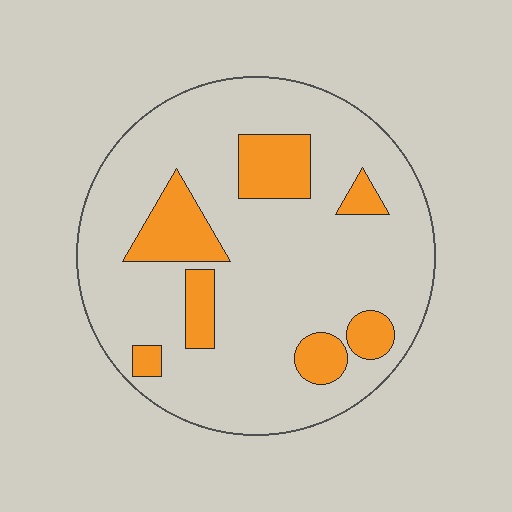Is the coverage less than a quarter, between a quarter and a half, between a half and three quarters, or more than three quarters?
Less than a quarter.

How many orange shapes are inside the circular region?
7.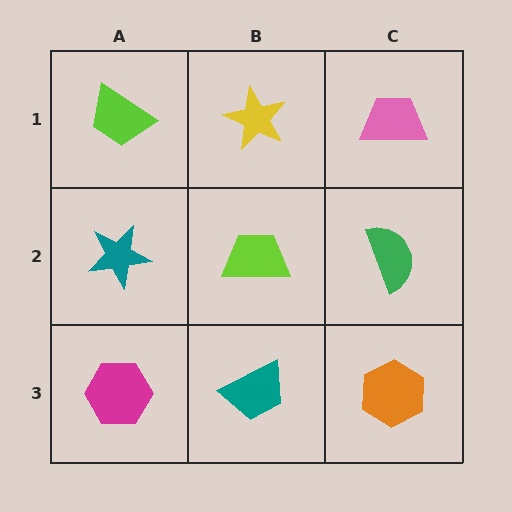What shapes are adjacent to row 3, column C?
A green semicircle (row 2, column C), a teal trapezoid (row 3, column B).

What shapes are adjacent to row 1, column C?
A green semicircle (row 2, column C), a yellow star (row 1, column B).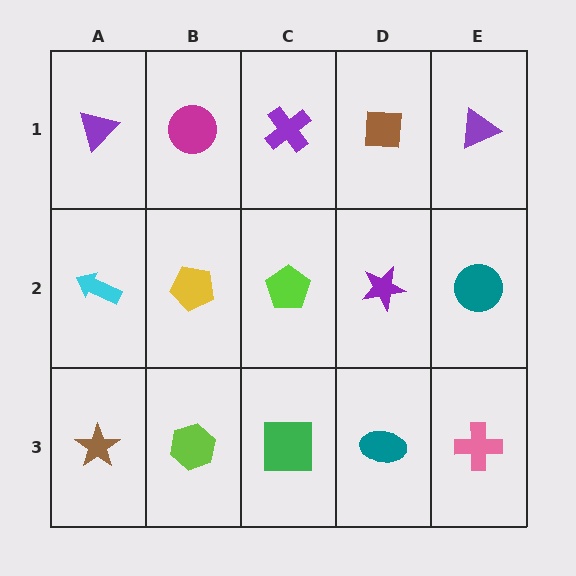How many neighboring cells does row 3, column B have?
3.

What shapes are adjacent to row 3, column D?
A purple star (row 2, column D), a green square (row 3, column C), a pink cross (row 3, column E).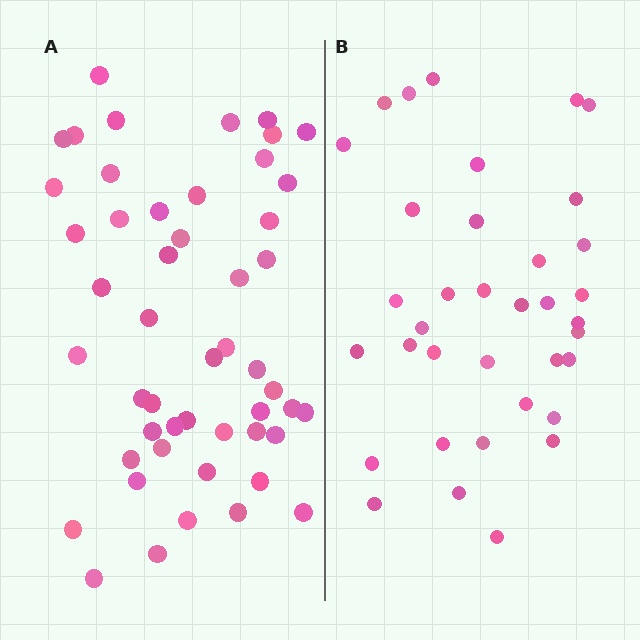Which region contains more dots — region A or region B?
Region A (the left region) has more dots.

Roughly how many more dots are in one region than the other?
Region A has approximately 15 more dots than region B.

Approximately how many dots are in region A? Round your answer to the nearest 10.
About 50 dots.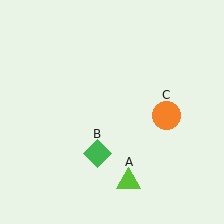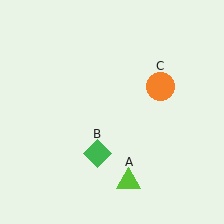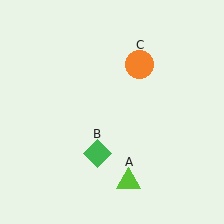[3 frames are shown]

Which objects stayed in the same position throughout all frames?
Lime triangle (object A) and green diamond (object B) remained stationary.